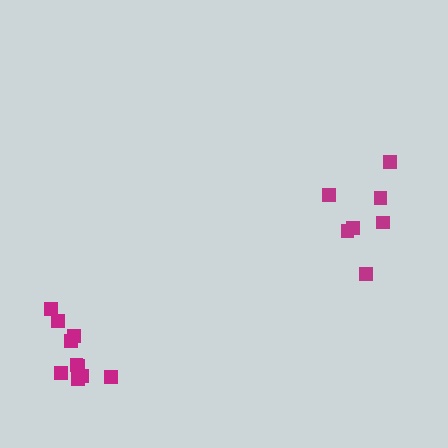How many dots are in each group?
Group 1: 7 dots, Group 2: 10 dots (17 total).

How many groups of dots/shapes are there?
There are 2 groups.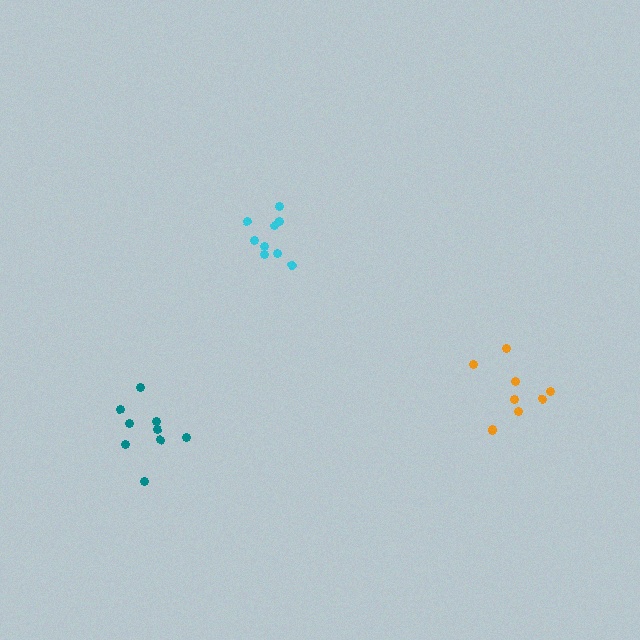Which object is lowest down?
The teal cluster is bottommost.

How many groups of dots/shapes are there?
There are 3 groups.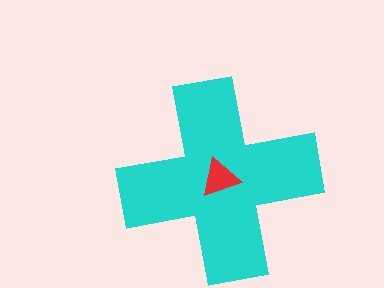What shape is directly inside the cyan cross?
The red triangle.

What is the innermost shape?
The red triangle.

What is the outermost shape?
The cyan cross.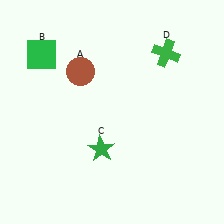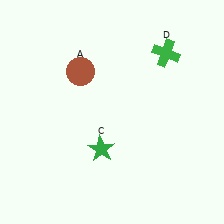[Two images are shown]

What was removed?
The green square (B) was removed in Image 2.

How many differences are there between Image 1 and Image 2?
There is 1 difference between the two images.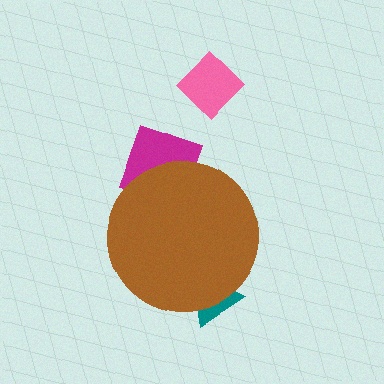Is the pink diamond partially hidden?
No, the pink diamond is fully visible.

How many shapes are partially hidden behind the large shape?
2 shapes are partially hidden.